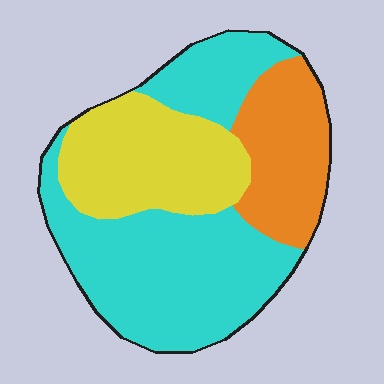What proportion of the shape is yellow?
Yellow takes up between a sixth and a third of the shape.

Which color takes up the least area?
Orange, at roughly 20%.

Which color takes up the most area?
Cyan, at roughly 50%.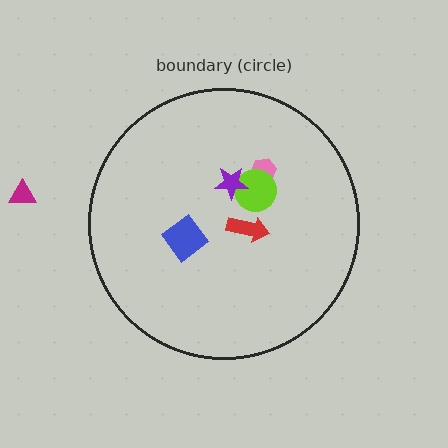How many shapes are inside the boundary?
5 inside, 1 outside.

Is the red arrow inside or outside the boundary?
Inside.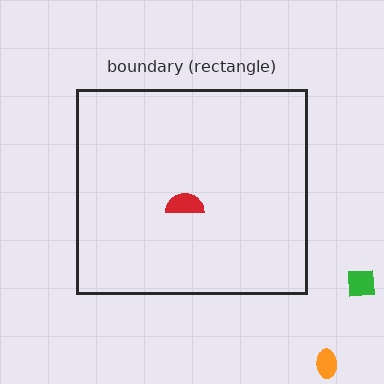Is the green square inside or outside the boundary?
Outside.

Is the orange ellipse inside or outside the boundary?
Outside.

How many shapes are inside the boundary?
1 inside, 2 outside.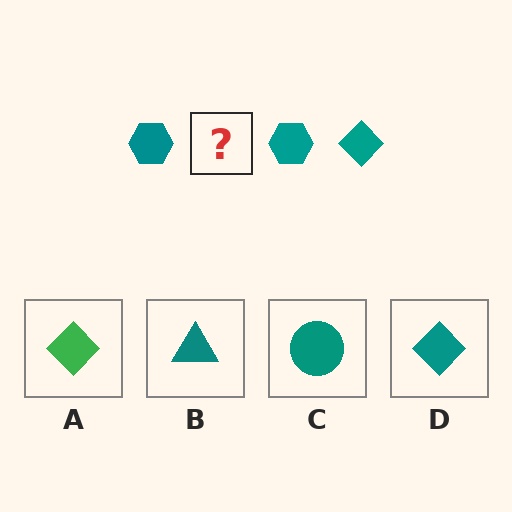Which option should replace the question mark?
Option D.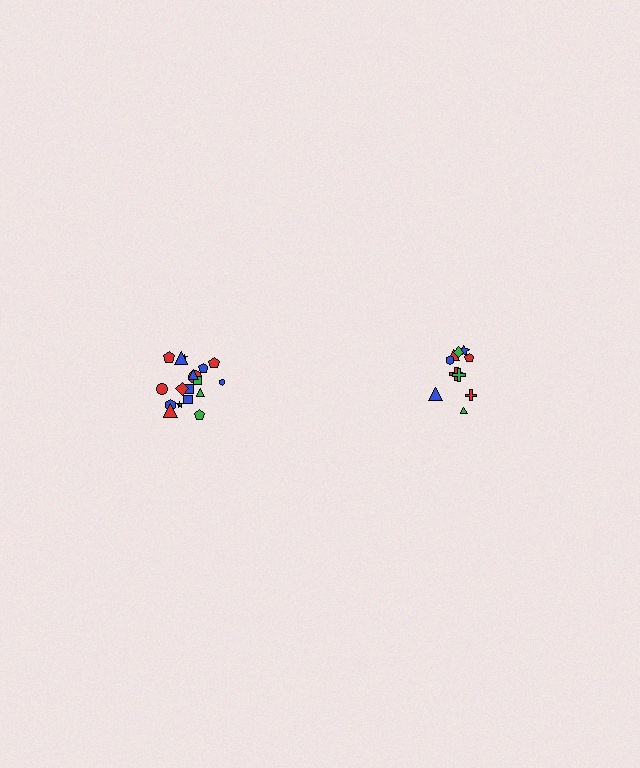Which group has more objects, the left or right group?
The left group.